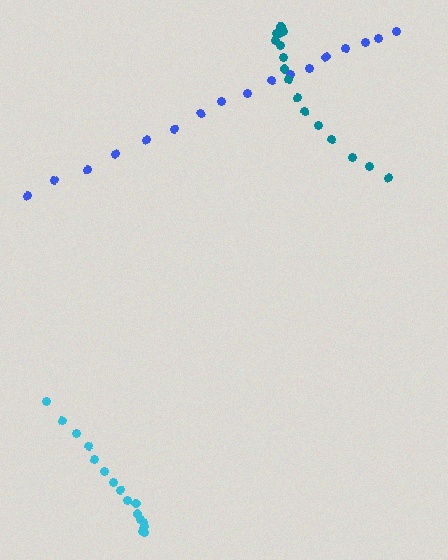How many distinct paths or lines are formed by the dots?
There are 3 distinct paths.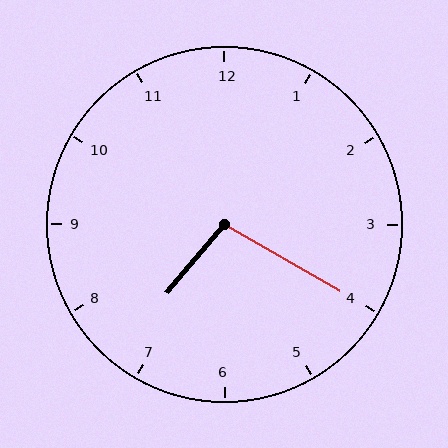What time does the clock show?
7:20.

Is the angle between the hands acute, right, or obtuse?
It is obtuse.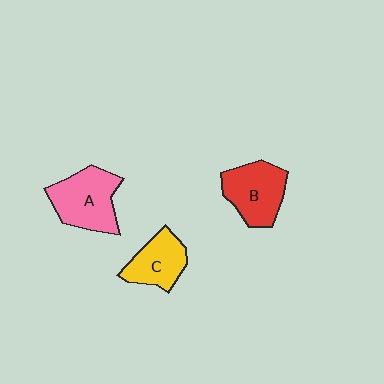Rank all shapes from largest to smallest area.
From largest to smallest: A (pink), B (red), C (yellow).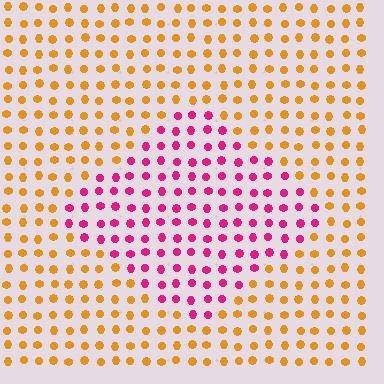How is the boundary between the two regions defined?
The boundary is defined purely by a slight shift in hue (about 68 degrees). Spacing, size, and orientation are identical on both sides.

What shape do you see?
I see a diamond.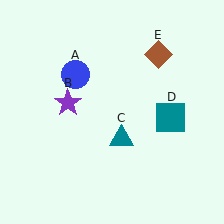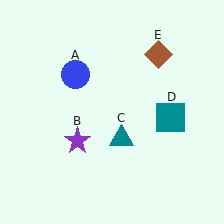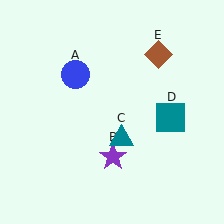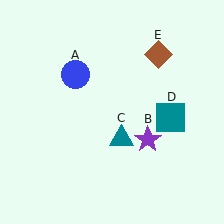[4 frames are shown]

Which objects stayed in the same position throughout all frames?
Blue circle (object A) and teal triangle (object C) and teal square (object D) and brown diamond (object E) remained stationary.